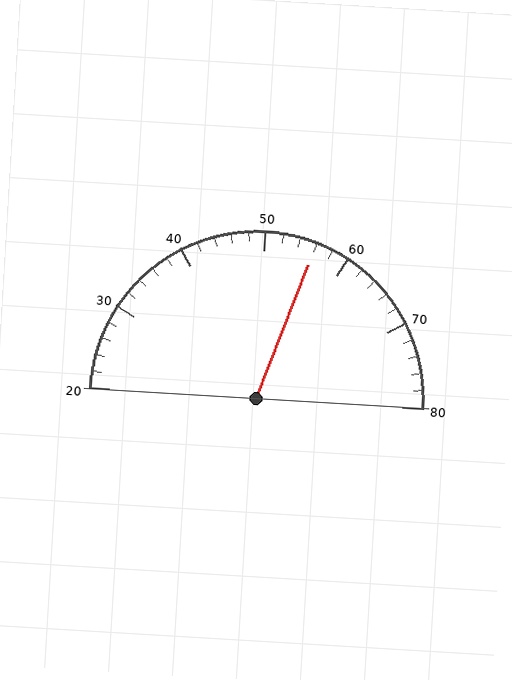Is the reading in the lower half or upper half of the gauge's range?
The reading is in the upper half of the range (20 to 80).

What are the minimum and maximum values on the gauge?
The gauge ranges from 20 to 80.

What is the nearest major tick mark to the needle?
The nearest major tick mark is 60.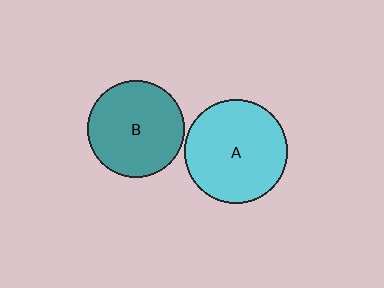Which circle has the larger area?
Circle A (cyan).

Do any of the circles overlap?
No, none of the circles overlap.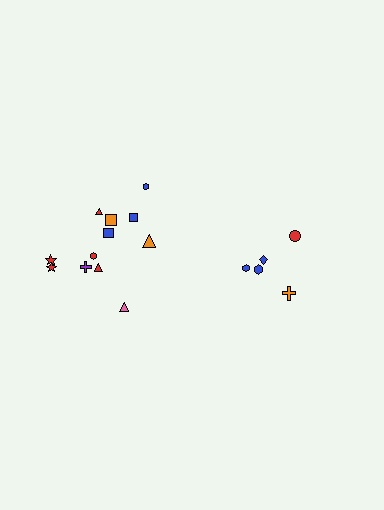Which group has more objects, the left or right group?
The left group.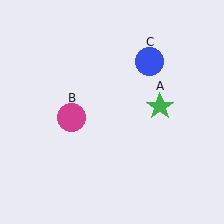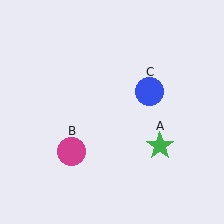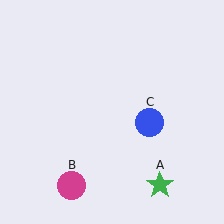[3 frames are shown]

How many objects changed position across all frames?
3 objects changed position: green star (object A), magenta circle (object B), blue circle (object C).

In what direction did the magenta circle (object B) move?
The magenta circle (object B) moved down.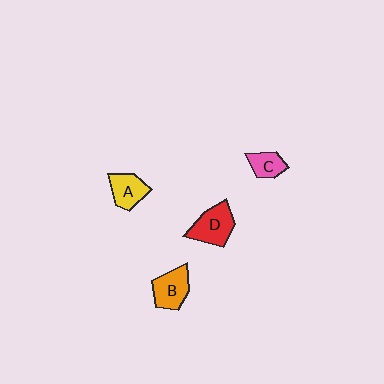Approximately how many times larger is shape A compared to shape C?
Approximately 1.3 times.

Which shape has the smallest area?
Shape C (pink).